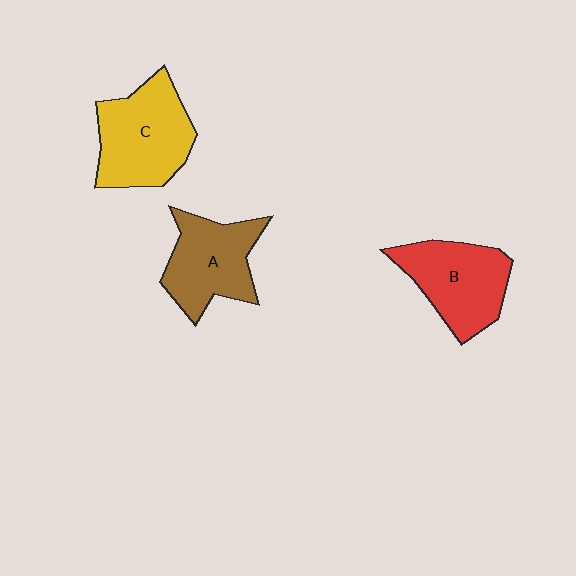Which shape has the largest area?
Shape C (yellow).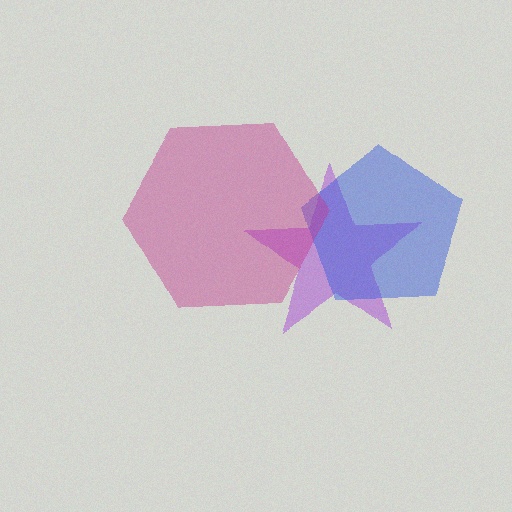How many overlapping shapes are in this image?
There are 3 overlapping shapes in the image.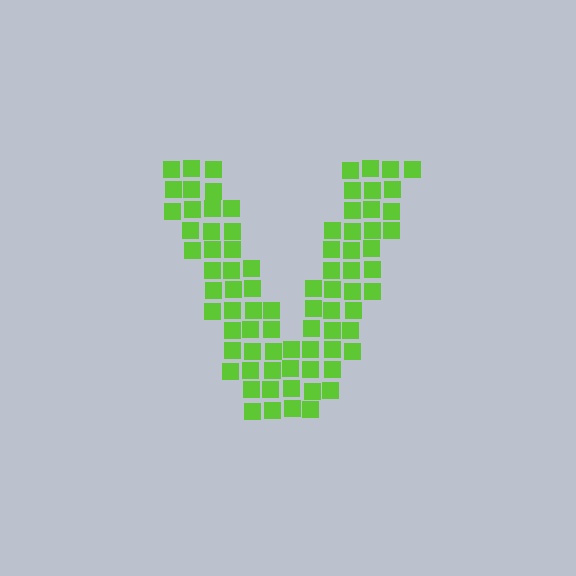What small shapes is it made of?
It is made of small squares.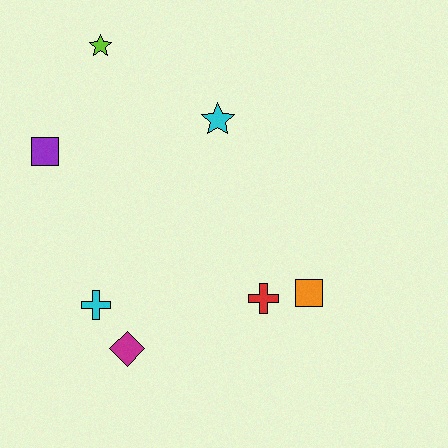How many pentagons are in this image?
There are no pentagons.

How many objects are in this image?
There are 7 objects.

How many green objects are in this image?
There are no green objects.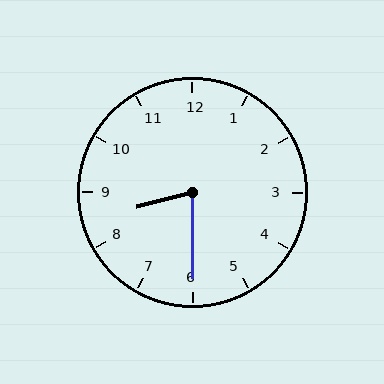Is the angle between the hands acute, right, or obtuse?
It is acute.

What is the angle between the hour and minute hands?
Approximately 75 degrees.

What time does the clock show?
8:30.